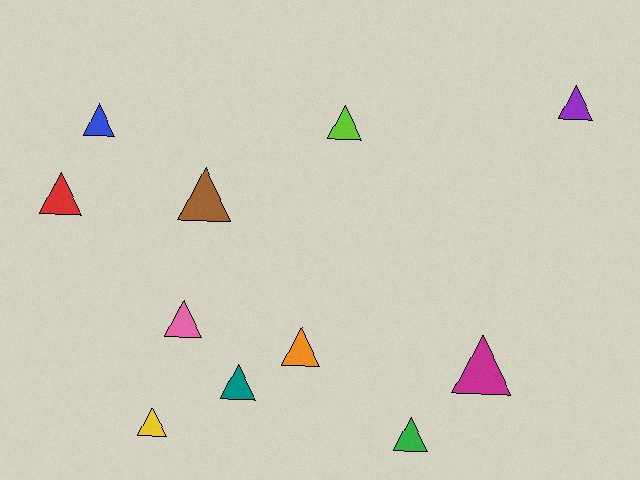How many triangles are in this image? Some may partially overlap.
There are 11 triangles.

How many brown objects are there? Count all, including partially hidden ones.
There is 1 brown object.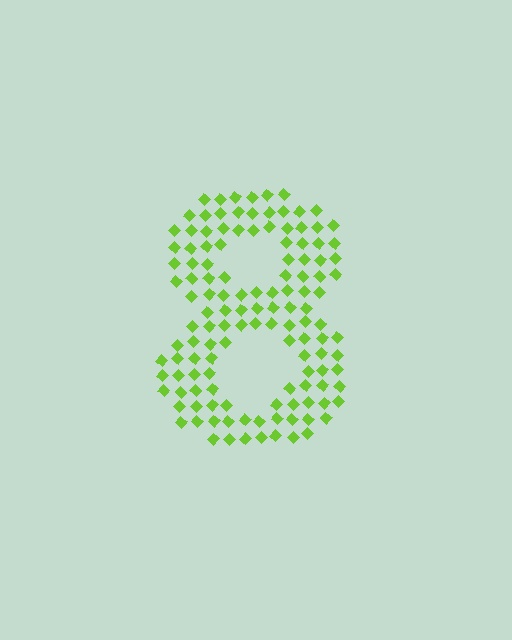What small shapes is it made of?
It is made of small diamonds.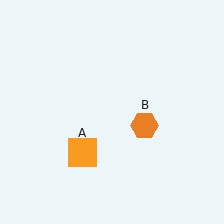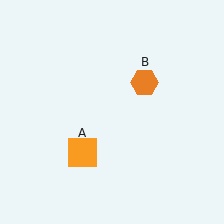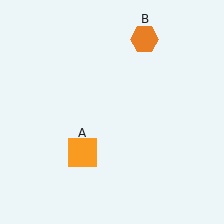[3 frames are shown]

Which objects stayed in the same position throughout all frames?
Orange square (object A) remained stationary.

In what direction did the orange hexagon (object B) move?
The orange hexagon (object B) moved up.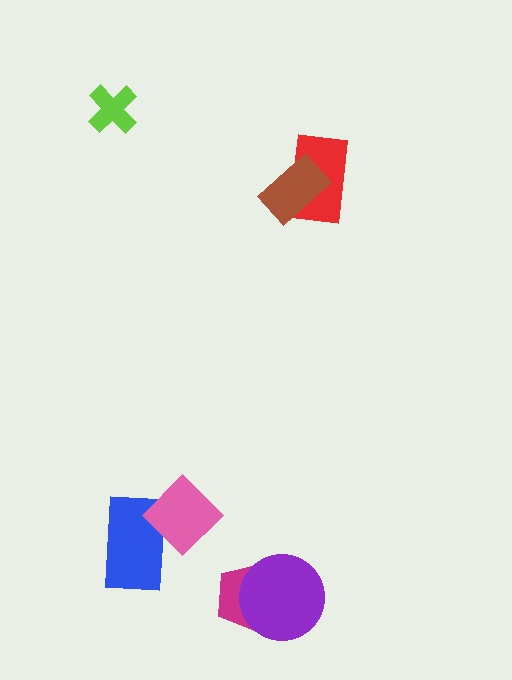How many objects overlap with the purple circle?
1 object overlaps with the purple circle.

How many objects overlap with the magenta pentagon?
1 object overlaps with the magenta pentagon.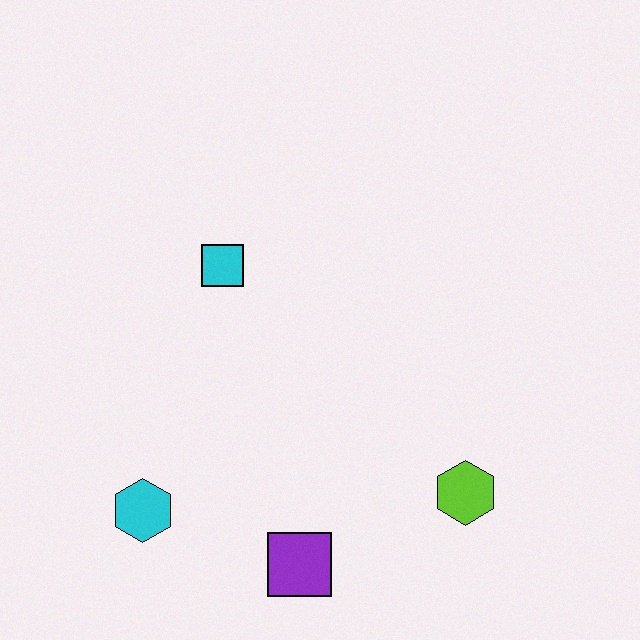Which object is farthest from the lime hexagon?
The cyan square is farthest from the lime hexagon.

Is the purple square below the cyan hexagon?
Yes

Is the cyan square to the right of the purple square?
No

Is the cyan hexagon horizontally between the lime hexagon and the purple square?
No